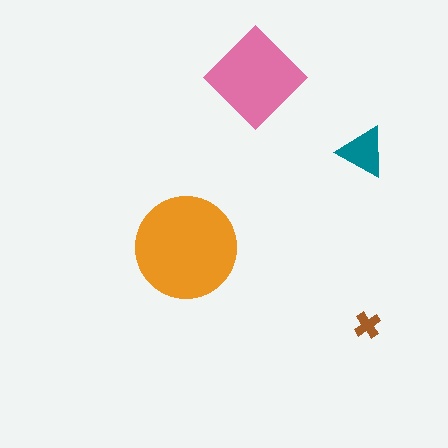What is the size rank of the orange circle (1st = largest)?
1st.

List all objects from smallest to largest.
The brown cross, the teal triangle, the pink diamond, the orange circle.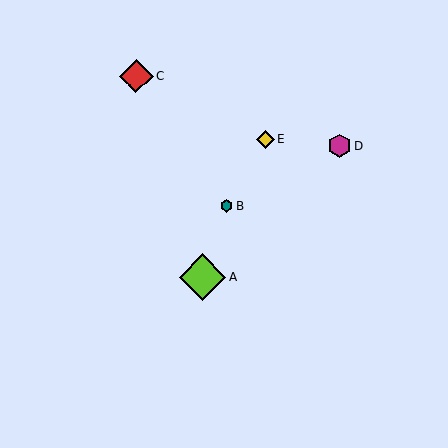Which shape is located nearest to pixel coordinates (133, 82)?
The red diamond (labeled C) at (136, 76) is nearest to that location.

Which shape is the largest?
The lime diamond (labeled A) is the largest.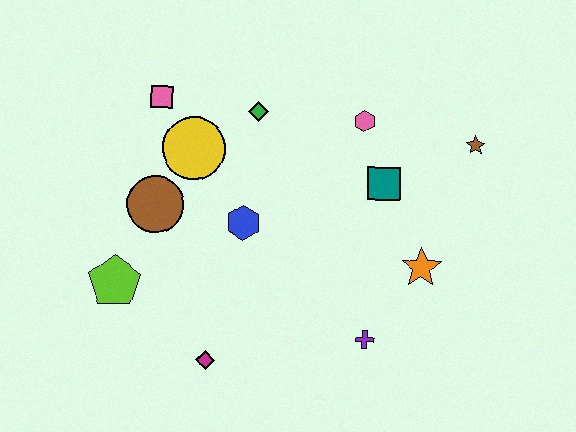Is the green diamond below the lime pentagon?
No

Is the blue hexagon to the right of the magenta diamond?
Yes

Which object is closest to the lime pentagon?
The brown circle is closest to the lime pentagon.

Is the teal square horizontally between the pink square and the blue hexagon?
No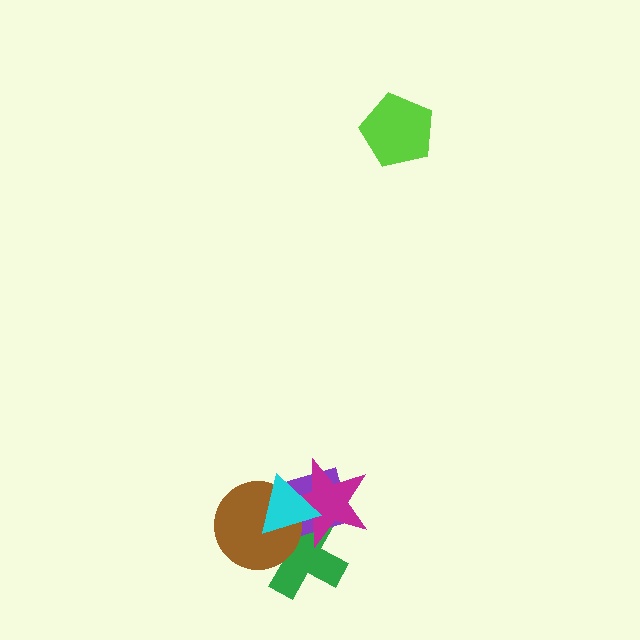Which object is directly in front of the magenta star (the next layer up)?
The brown circle is directly in front of the magenta star.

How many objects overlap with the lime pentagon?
0 objects overlap with the lime pentagon.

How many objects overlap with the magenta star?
4 objects overlap with the magenta star.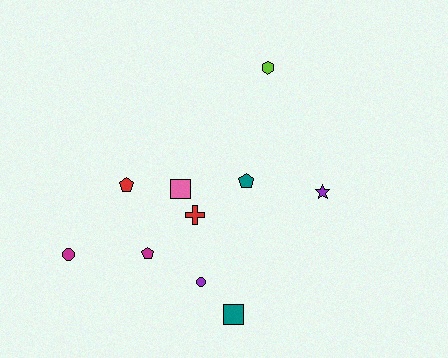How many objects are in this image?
There are 10 objects.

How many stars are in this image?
There is 1 star.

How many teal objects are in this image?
There are 2 teal objects.